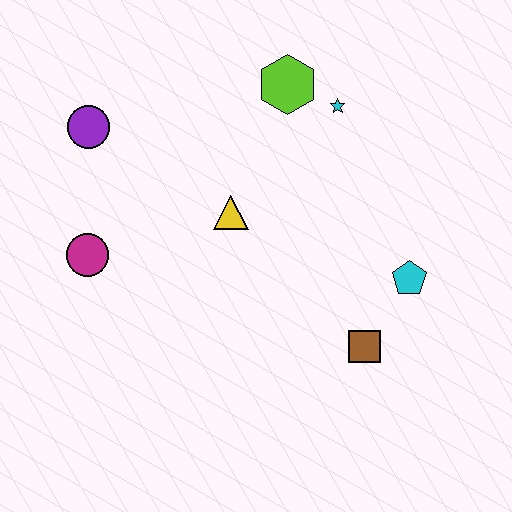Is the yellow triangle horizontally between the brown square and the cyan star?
No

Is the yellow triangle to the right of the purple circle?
Yes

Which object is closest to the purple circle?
The magenta circle is closest to the purple circle.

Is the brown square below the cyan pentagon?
Yes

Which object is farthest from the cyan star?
The magenta circle is farthest from the cyan star.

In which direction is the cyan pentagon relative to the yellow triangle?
The cyan pentagon is to the right of the yellow triangle.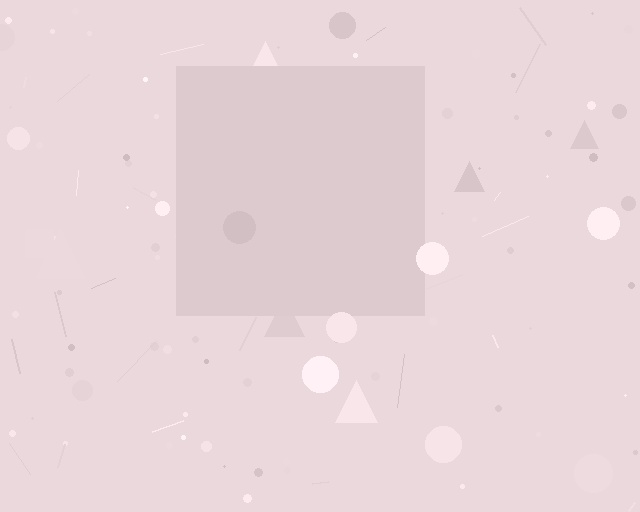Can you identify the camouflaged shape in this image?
The camouflaged shape is a square.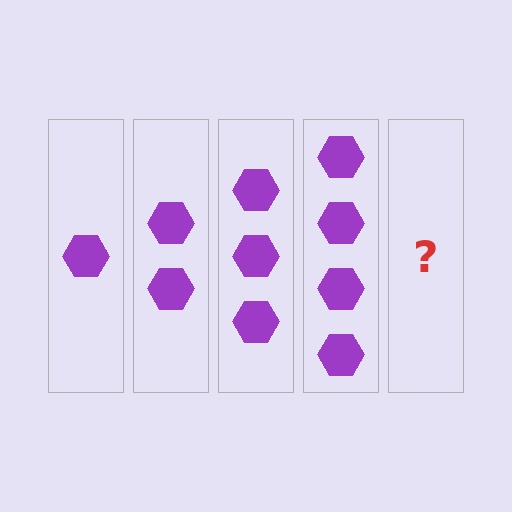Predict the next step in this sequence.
The next step is 5 hexagons.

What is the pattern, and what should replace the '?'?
The pattern is that each step adds one more hexagon. The '?' should be 5 hexagons.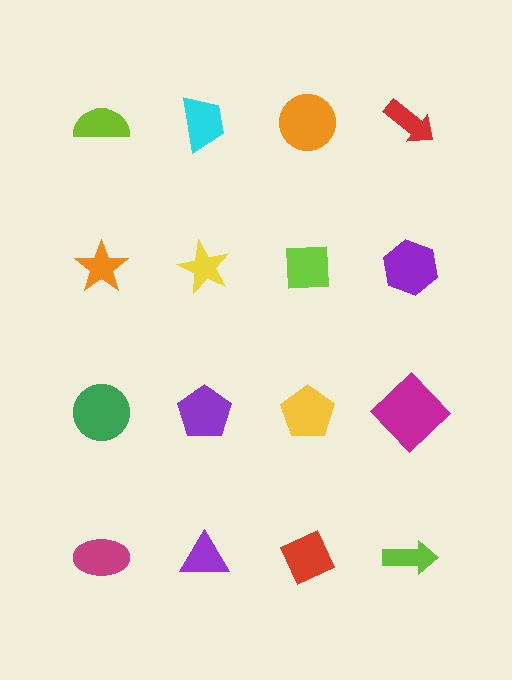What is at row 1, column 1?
A lime semicircle.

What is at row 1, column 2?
A cyan trapezoid.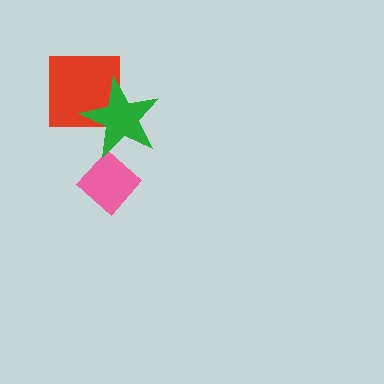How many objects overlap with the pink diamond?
1 object overlaps with the pink diamond.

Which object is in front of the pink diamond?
The green star is in front of the pink diamond.